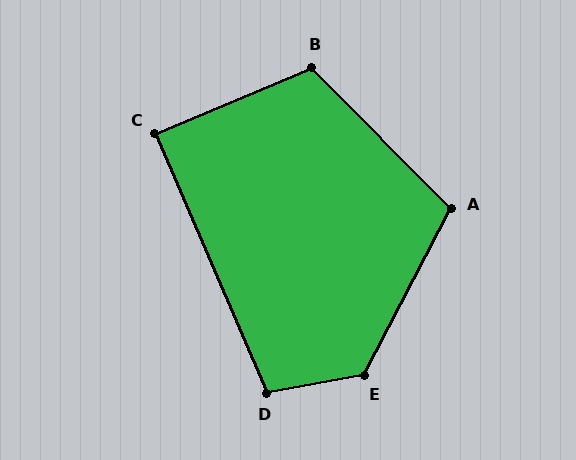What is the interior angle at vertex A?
Approximately 108 degrees (obtuse).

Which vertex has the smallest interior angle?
C, at approximately 90 degrees.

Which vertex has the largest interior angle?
E, at approximately 128 degrees.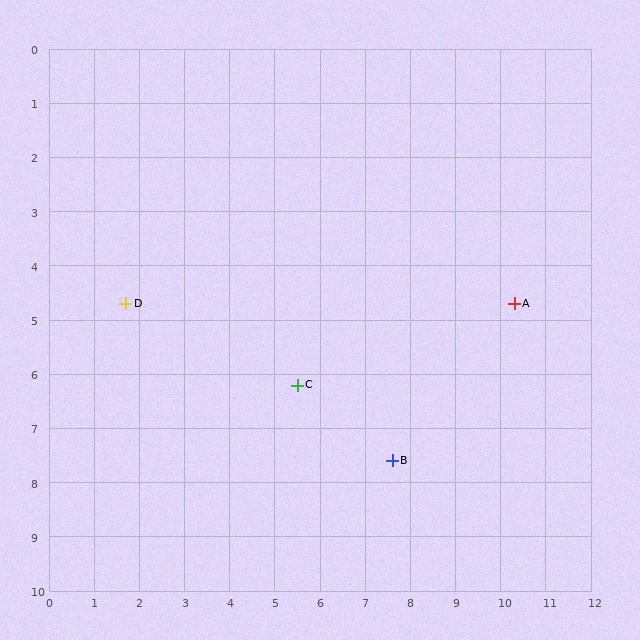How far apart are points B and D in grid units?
Points B and D are about 6.6 grid units apart.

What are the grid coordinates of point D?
Point D is at approximately (1.7, 4.7).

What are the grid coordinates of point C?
Point C is at approximately (5.5, 6.2).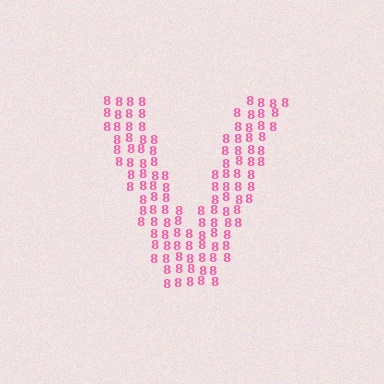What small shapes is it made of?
It is made of small digit 8's.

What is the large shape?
The large shape is the letter V.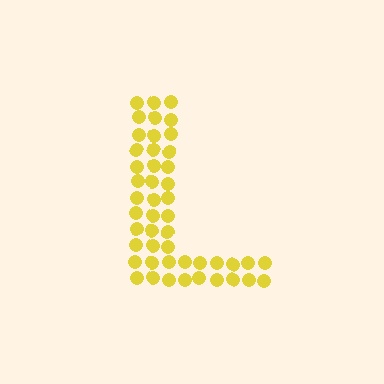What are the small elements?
The small elements are circles.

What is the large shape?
The large shape is the letter L.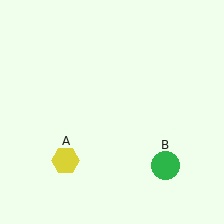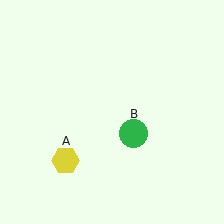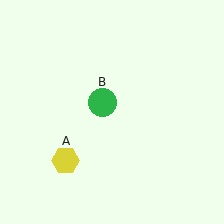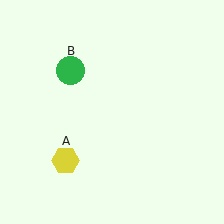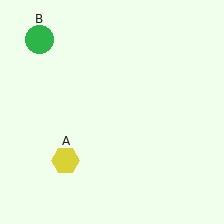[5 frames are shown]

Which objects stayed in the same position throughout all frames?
Yellow hexagon (object A) remained stationary.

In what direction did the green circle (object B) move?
The green circle (object B) moved up and to the left.